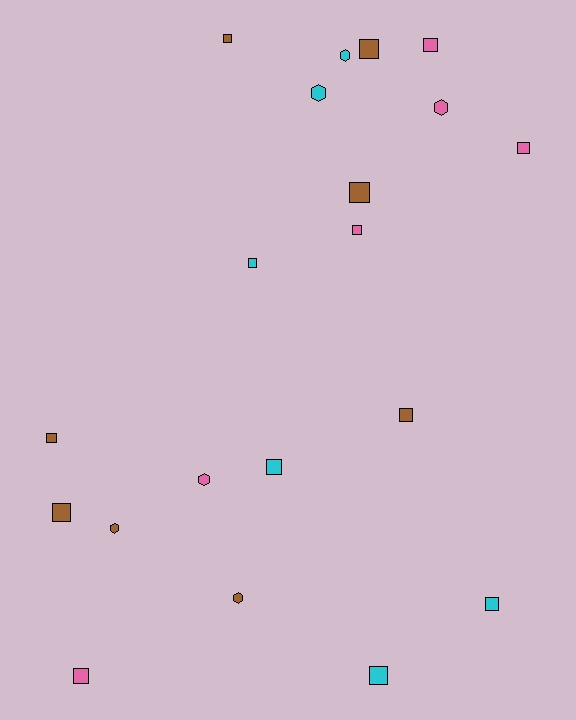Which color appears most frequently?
Brown, with 8 objects.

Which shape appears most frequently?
Square, with 14 objects.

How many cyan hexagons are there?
There are 2 cyan hexagons.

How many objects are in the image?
There are 20 objects.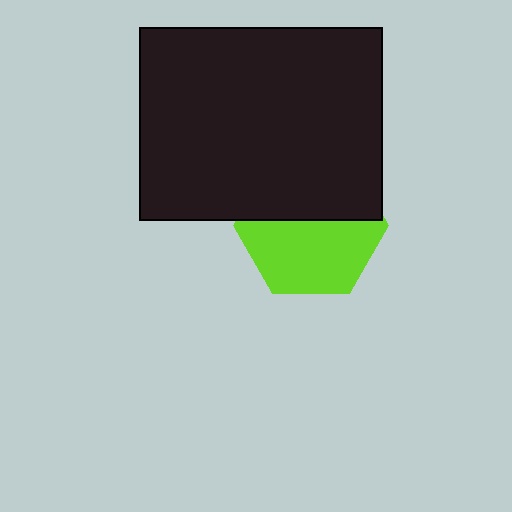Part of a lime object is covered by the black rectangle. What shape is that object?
It is a hexagon.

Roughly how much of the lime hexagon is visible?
About half of it is visible (roughly 54%).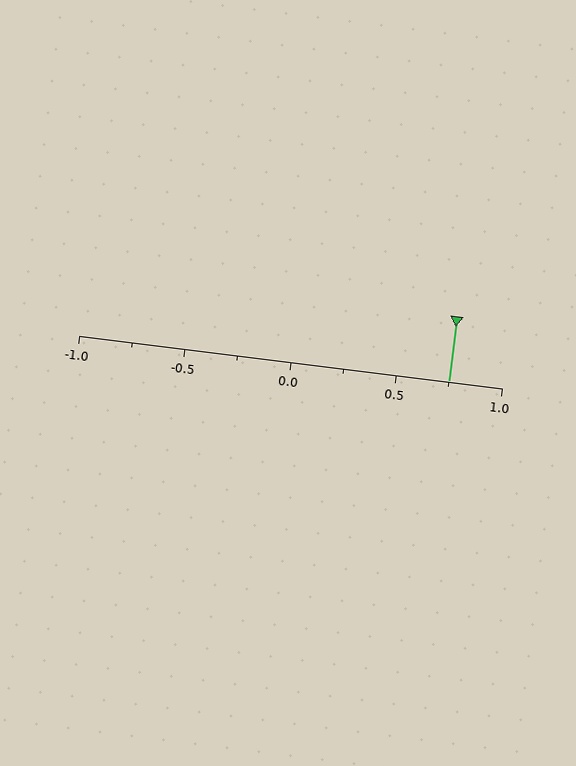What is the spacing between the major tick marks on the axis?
The major ticks are spaced 0.5 apart.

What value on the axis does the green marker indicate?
The marker indicates approximately 0.75.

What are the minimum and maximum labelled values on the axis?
The axis runs from -1.0 to 1.0.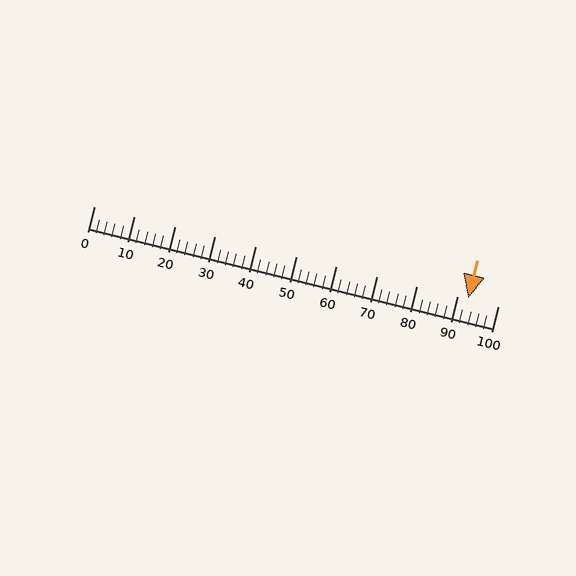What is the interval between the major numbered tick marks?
The major tick marks are spaced 10 units apart.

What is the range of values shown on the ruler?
The ruler shows values from 0 to 100.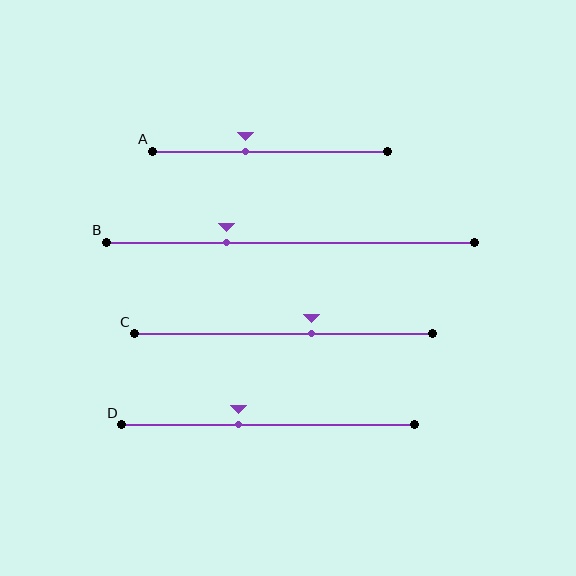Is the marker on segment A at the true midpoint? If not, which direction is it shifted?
No, the marker on segment A is shifted to the left by about 10% of the segment length.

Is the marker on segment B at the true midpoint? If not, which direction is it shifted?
No, the marker on segment B is shifted to the left by about 17% of the segment length.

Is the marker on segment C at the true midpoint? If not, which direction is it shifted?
No, the marker on segment C is shifted to the right by about 10% of the segment length.